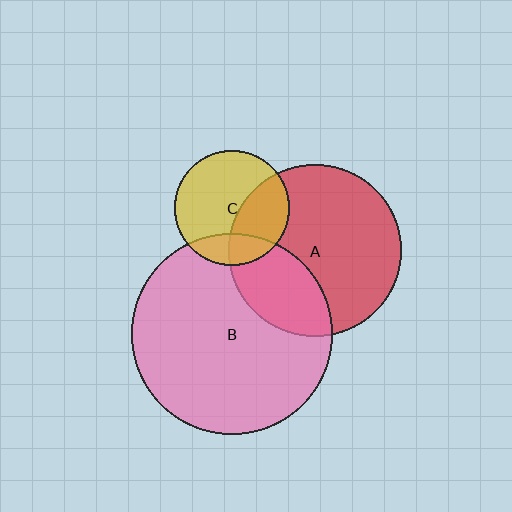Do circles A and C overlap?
Yes.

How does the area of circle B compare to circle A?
Approximately 1.4 times.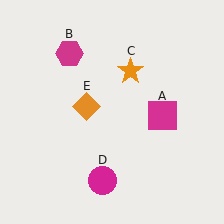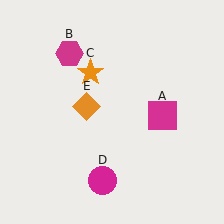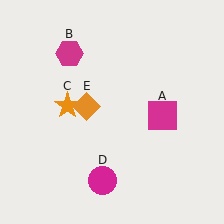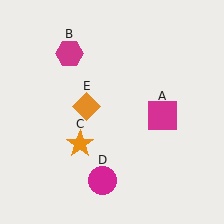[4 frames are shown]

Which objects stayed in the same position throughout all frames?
Magenta square (object A) and magenta hexagon (object B) and magenta circle (object D) and orange diamond (object E) remained stationary.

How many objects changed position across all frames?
1 object changed position: orange star (object C).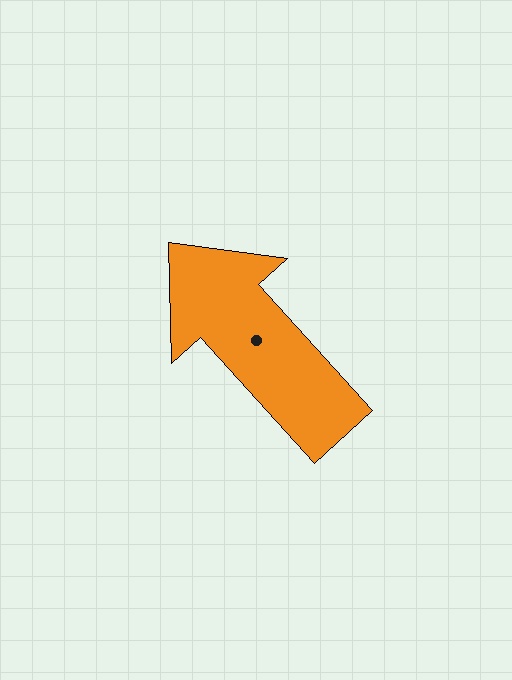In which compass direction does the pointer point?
Northwest.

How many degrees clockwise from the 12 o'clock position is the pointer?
Approximately 318 degrees.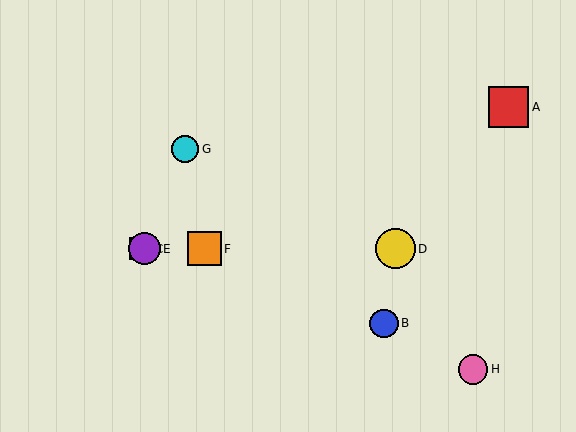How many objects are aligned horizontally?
4 objects (C, D, E, F) are aligned horizontally.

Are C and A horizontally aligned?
No, C is at y≈249 and A is at y≈107.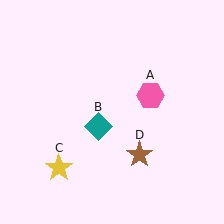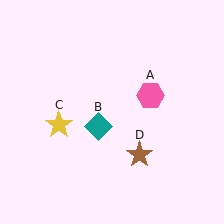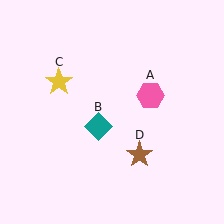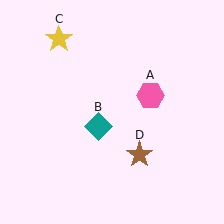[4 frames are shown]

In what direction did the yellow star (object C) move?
The yellow star (object C) moved up.